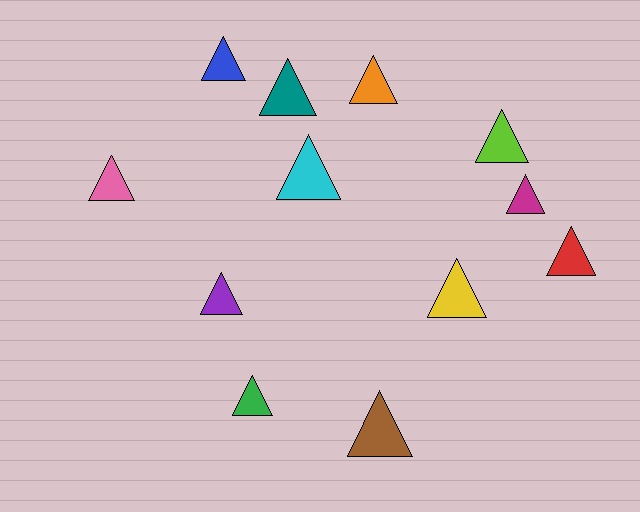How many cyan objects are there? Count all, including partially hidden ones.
There is 1 cyan object.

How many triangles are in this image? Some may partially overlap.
There are 12 triangles.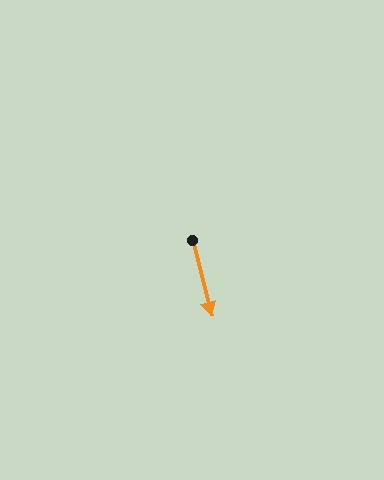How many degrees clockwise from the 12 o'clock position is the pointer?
Approximately 166 degrees.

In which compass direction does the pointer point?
South.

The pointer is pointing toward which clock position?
Roughly 6 o'clock.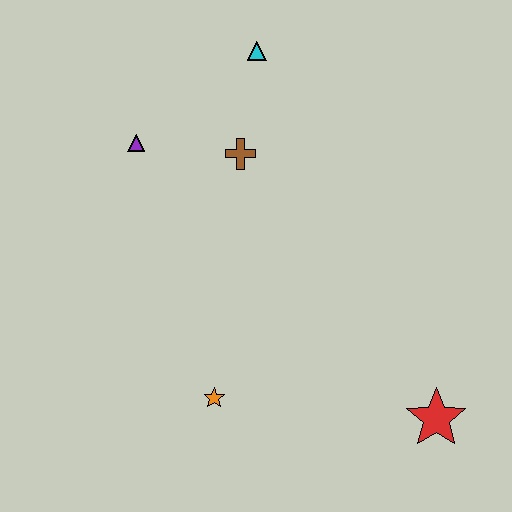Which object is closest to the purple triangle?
The brown cross is closest to the purple triangle.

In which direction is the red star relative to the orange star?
The red star is to the right of the orange star.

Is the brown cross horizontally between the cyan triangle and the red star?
No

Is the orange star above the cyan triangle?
No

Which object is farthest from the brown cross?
The red star is farthest from the brown cross.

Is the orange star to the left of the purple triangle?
No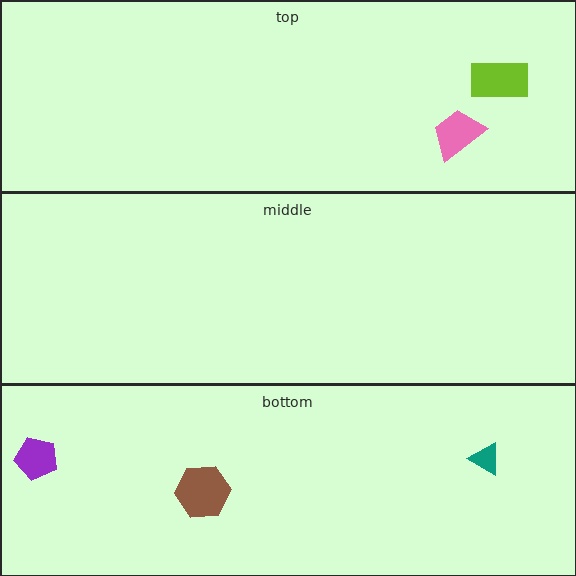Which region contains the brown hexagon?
The bottom region.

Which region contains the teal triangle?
The bottom region.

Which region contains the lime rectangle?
The top region.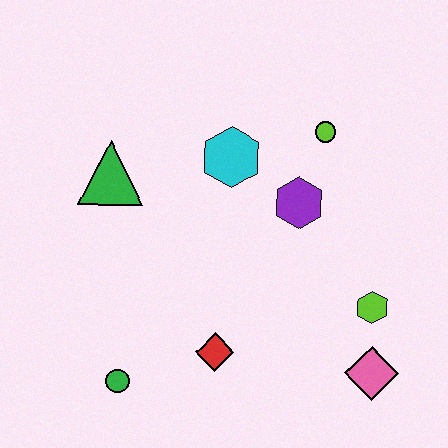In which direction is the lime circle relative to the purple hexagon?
The lime circle is above the purple hexagon.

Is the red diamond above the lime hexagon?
No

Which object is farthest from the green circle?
The lime circle is farthest from the green circle.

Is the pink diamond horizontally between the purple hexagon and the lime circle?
No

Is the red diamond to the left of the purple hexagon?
Yes